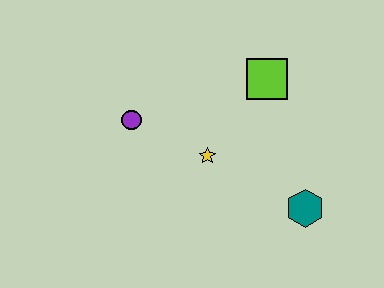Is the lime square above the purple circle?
Yes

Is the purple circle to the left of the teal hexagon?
Yes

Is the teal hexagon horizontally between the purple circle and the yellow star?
No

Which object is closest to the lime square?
The yellow star is closest to the lime square.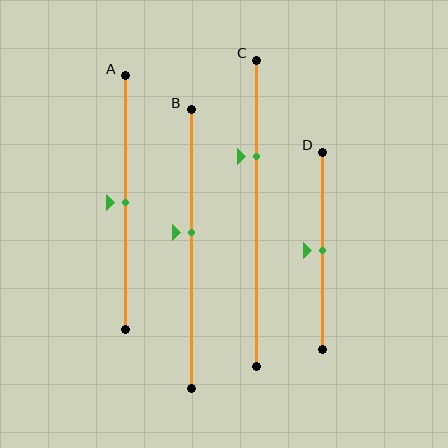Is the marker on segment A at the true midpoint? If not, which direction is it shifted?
Yes, the marker on segment A is at the true midpoint.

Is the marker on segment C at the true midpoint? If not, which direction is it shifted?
No, the marker on segment C is shifted upward by about 19% of the segment length.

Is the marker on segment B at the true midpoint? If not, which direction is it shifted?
No, the marker on segment B is shifted upward by about 6% of the segment length.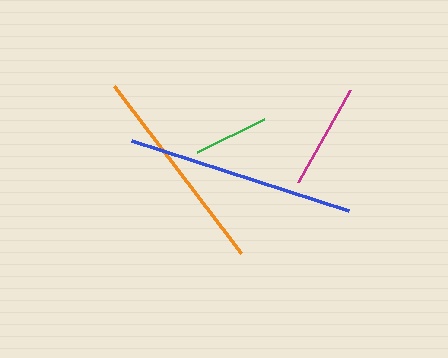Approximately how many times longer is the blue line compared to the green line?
The blue line is approximately 3.1 times the length of the green line.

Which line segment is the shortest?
The green line is the shortest at approximately 74 pixels.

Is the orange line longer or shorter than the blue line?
The blue line is longer than the orange line.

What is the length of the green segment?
The green segment is approximately 74 pixels long.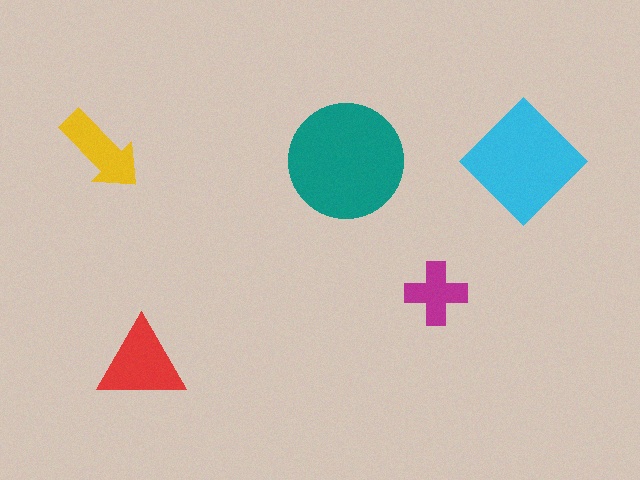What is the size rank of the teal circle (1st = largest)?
1st.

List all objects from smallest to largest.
The magenta cross, the yellow arrow, the red triangle, the cyan diamond, the teal circle.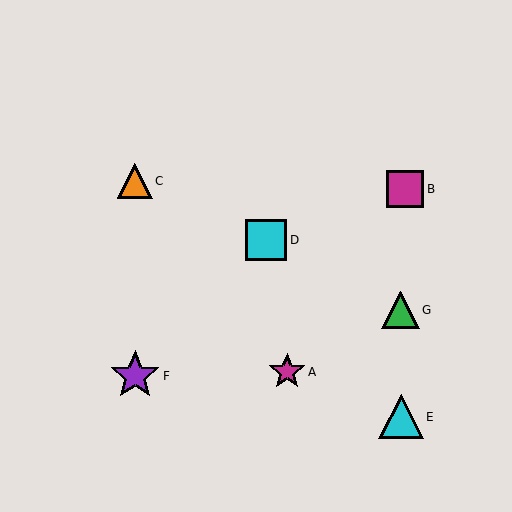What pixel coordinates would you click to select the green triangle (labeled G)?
Click at (400, 310) to select the green triangle G.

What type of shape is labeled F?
Shape F is a purple star.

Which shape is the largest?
The purple star (labeled F) is the largest.